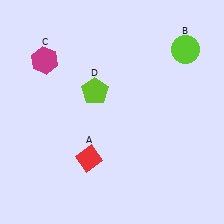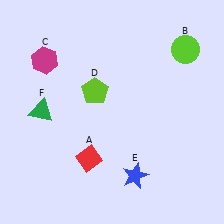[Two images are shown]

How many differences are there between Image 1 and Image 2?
There are 2 differences between the two images.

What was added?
A blue star (E), a green triangle (F) were added in Image 2.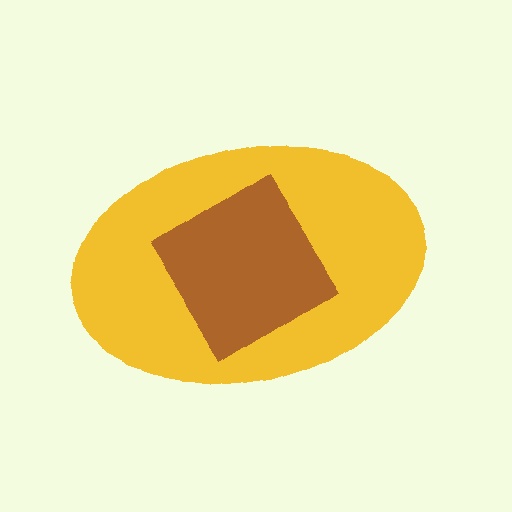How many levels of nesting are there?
2.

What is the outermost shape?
The yellow ellipse.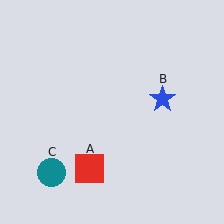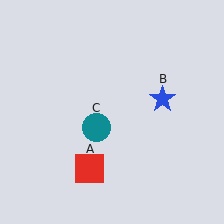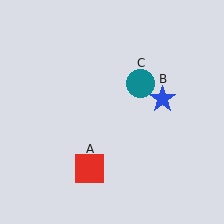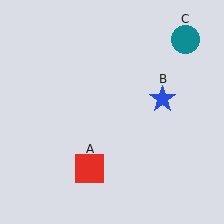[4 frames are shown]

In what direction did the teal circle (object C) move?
The teal circle (object C) moved up and to the right.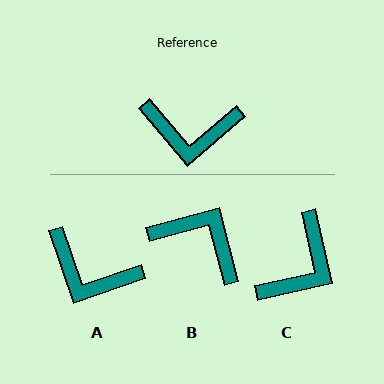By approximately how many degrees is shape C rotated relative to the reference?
Approximately 62 degrees counter-clockwise.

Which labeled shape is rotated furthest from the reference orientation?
B, about 154 degrees away.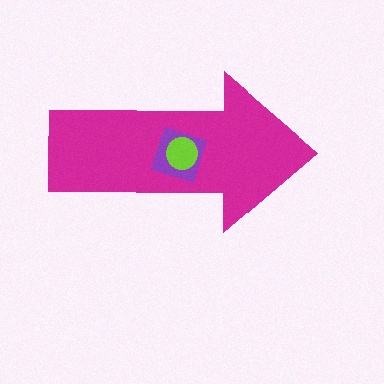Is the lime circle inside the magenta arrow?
Yes.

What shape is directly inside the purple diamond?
The lime circle.